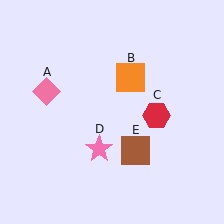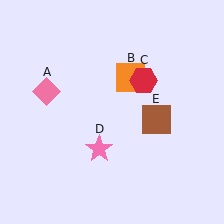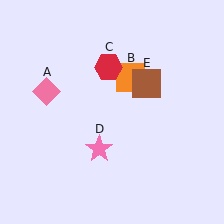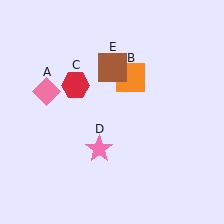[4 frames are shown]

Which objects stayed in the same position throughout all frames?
Pink diamond (object A) and orange square (object B) and pink star (object D) remained stationary.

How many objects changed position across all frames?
2 objects changed position: red hexagon (object C), brown square (object E).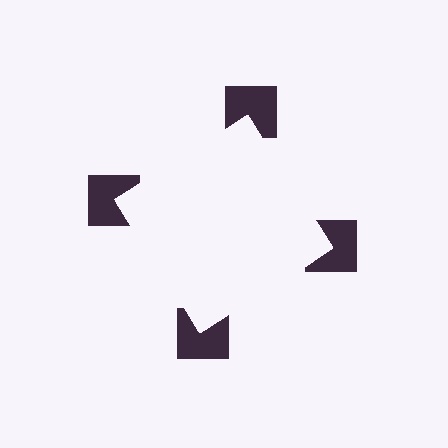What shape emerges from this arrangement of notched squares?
An illusory square — its edges are inferred from the aligned wedge cuts in the notched squares, not physically drawn.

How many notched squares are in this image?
There are 4 — one at each vertex of the illusory square.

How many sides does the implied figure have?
4 sides.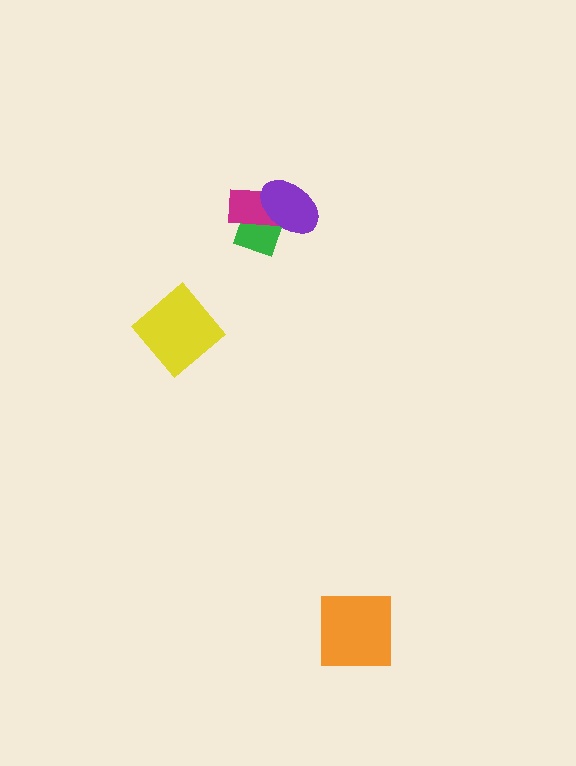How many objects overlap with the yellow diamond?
0 objects overlap with the yellow diamond.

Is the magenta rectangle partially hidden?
Yes, it is partially covered by another shape.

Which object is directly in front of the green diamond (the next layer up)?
The magenta rectangle is directly in front of the green diamond.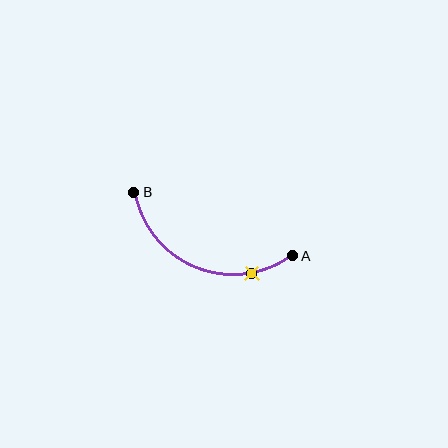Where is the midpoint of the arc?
The arc midpoint is the point on the curve farthest from the straight line joining A and B. It sits below that line.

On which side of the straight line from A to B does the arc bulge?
The arc bulges below the straight line connecting A and B.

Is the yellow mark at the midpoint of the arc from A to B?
No. The yellow mark lies on the arc but is closer to endpoint A. The arc midpoint would be at the point on the curve equidistant along the arc from both A and B.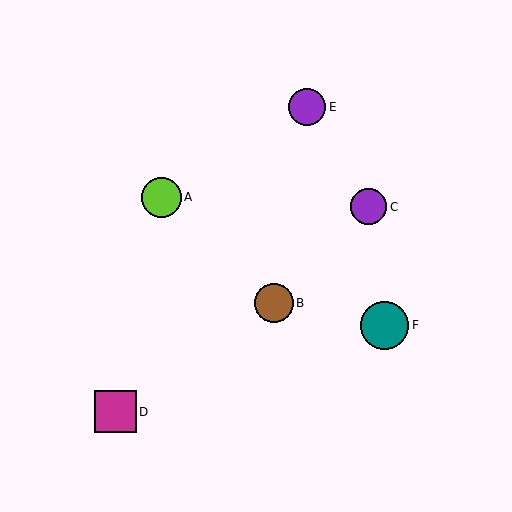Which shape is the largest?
The teal circle (labeled F) is the largest.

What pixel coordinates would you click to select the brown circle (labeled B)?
Click at (274, 303) to select the brown circle B.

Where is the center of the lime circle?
The center of the lime circle is at (161, 197).